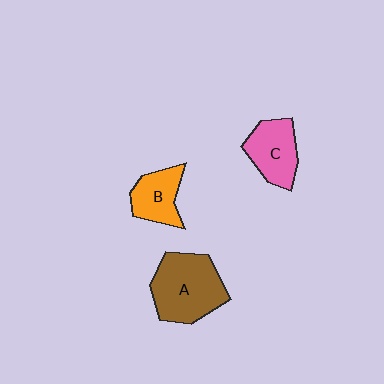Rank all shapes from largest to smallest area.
From largest to smallest: A (brown), C (pink), B (orange).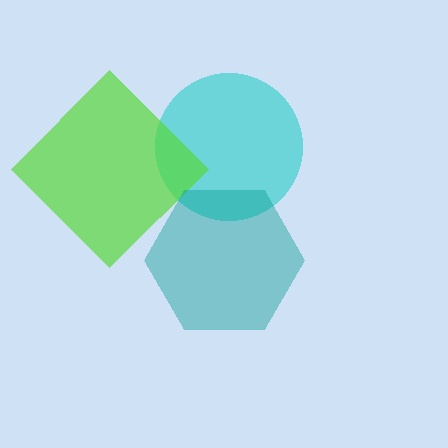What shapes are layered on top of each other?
The layered shapes are: a cyan circle, a lime diamond, a teal hexagon.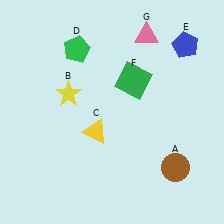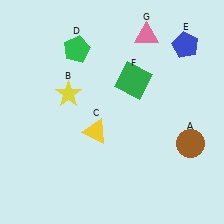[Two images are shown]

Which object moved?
The brown circle (A) moved up.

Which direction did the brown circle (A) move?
The brown circle (A) moved up.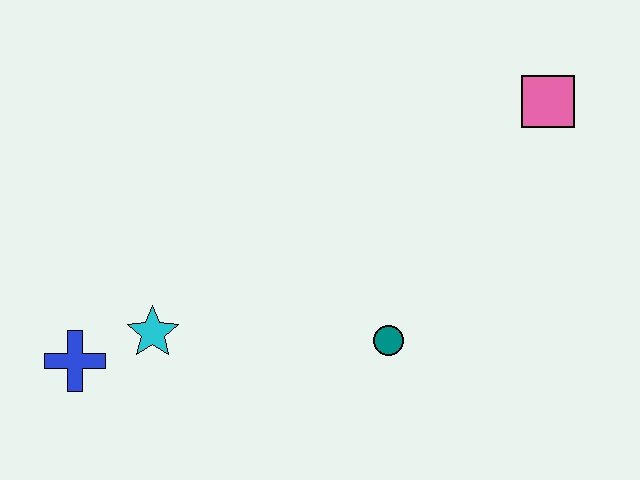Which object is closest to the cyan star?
The blue cross is closest to the cyan star.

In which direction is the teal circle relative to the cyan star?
The teal circle is to the right of the cyan star.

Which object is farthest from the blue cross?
The pink square is farthest from the blue cross.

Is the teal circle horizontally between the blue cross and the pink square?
Yes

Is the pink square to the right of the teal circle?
Yes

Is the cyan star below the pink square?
Yes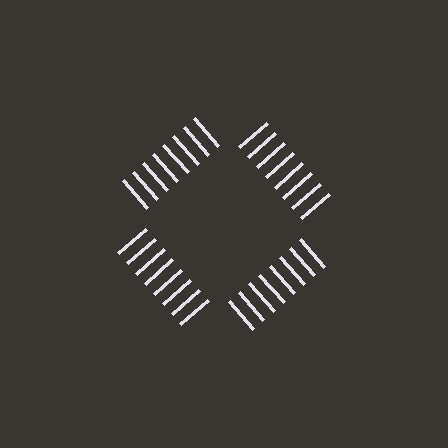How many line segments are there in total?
32 — 8 along each of the 4 edges.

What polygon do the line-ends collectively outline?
An illusory square — the line segments terminate on its edges but no continuous stroke is drawn.